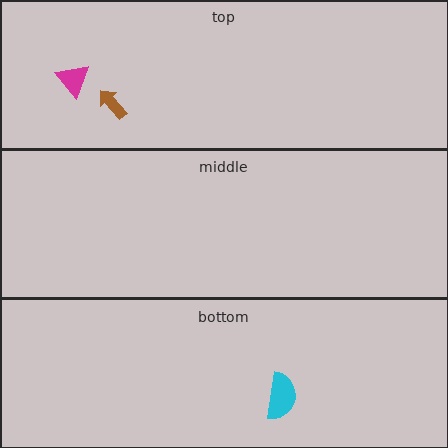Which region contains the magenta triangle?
The top region.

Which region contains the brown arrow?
The top region.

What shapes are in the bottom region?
The cyan semicircle.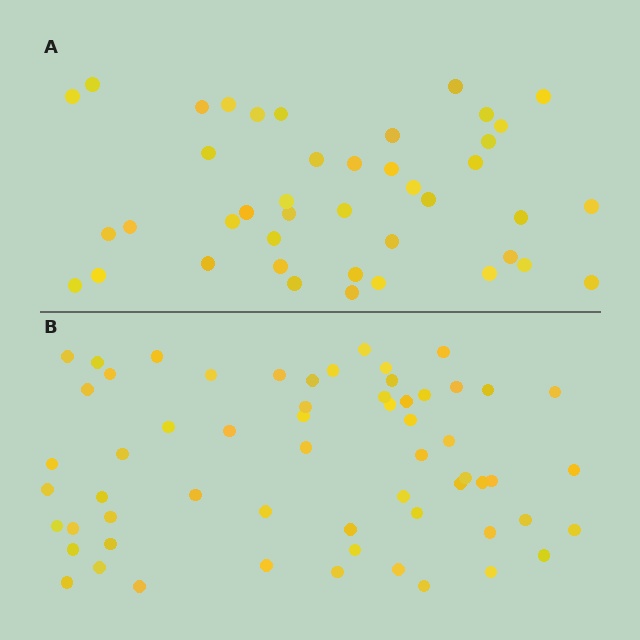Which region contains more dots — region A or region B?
Region B (the bottom region) has more dots.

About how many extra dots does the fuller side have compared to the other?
Region B has approximately 20 more dots than region A.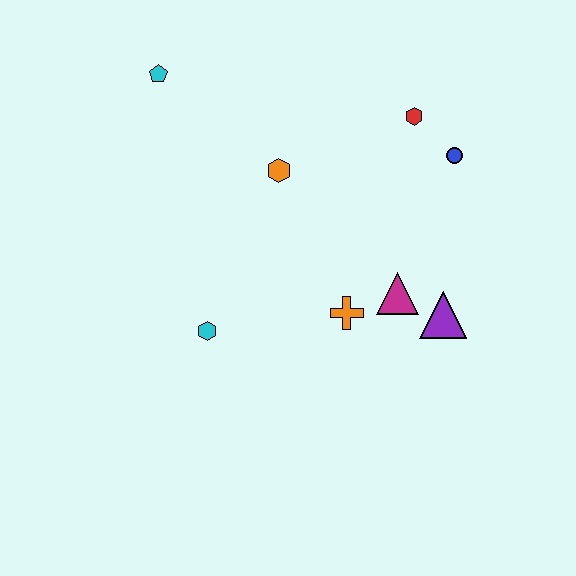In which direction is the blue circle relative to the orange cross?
The blue circle is above the orange cross.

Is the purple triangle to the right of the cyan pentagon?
Yes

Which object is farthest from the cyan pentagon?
The purple triangle is farthest from the cyan pentagon.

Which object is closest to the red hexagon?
The blue circle is closest to the red hexagon.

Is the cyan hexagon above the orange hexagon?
No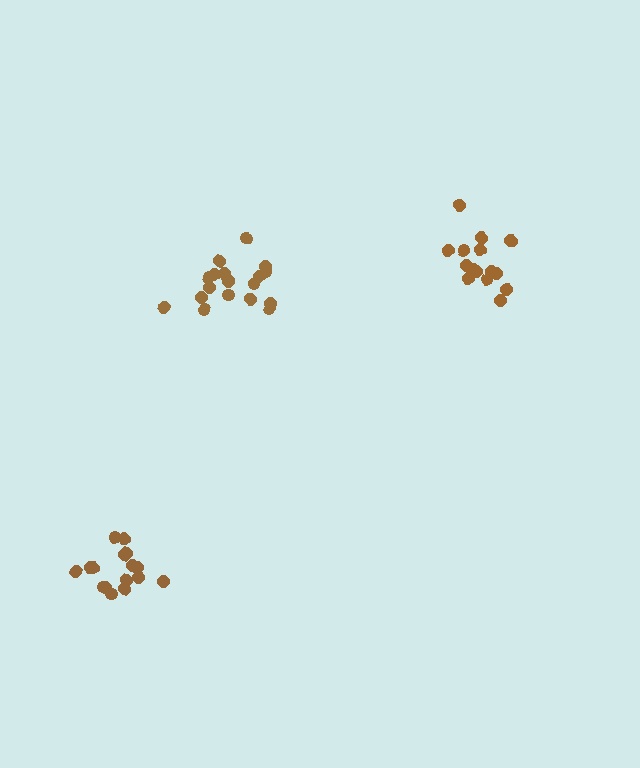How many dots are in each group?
Group 1: 18 dots, Group 2: 16 dots, Group 3: 16 dots (50 total).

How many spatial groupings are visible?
There are 3 spatial groupings.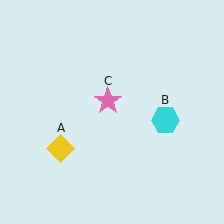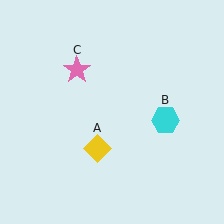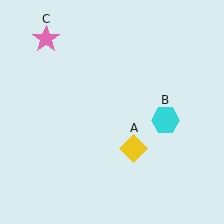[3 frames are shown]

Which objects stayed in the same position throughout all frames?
Cyan hexagon (object B) remained stationary.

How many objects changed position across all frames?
2 objects changed position: yellow diamond (object A), pink star (object C).